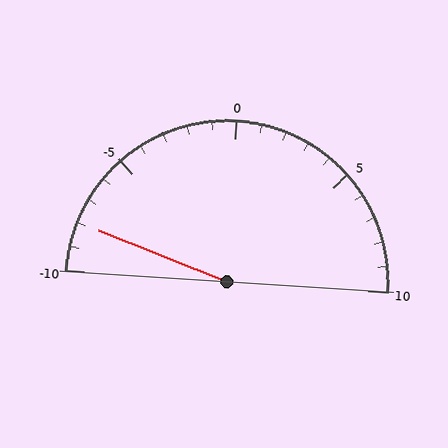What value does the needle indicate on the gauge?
The needle indicates approximately -8.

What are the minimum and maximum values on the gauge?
The gauge ranges from -10 to 10.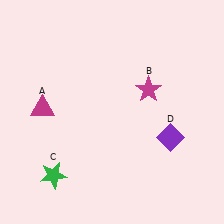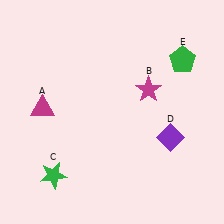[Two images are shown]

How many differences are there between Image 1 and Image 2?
There is 1 difference between the two images.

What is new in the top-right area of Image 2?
A green pentagon (E) was added in the top-right area of Image 2.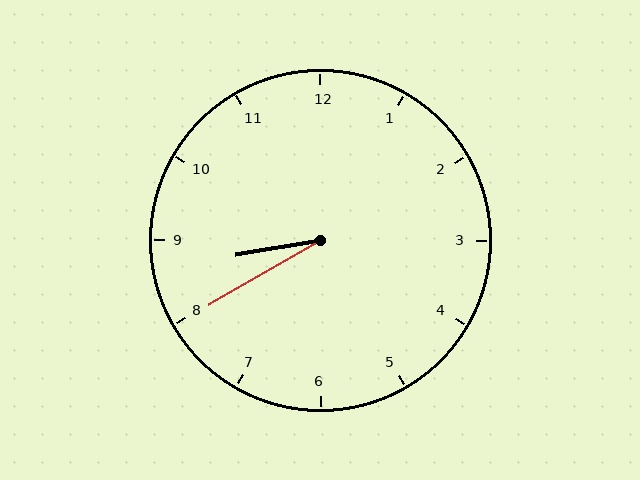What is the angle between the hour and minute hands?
Approximately 20 degrees.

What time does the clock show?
8:40.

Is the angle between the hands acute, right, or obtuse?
It is acute.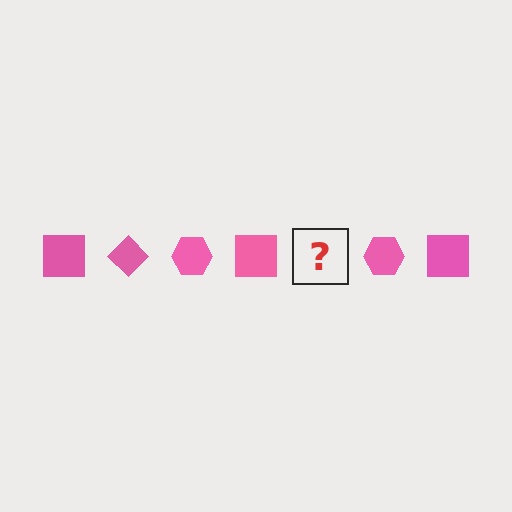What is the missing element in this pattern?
The missing element is a pink diamond.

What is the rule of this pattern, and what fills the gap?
The rule is that the pattern cycles through square, diamond, hexagon shapes in pink. The gap should be filled with a pink diamond.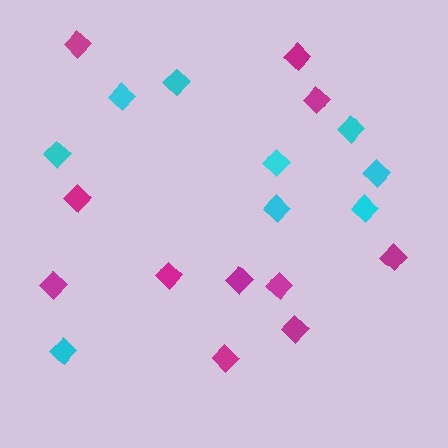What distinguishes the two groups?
There are 2 groups: one group of magenta diamonds (11) and one group of cyan diamonds (9).